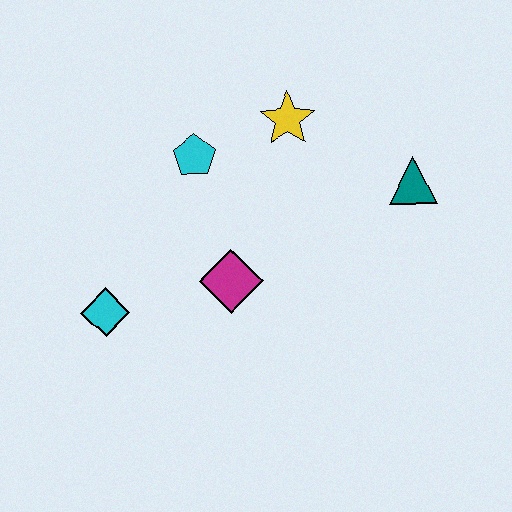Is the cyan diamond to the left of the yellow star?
Yes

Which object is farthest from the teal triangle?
The cyan diamond is farthest from the teal triangle.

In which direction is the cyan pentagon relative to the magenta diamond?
The cyan pentagon is above the magenta diamond.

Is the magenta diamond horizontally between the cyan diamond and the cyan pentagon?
No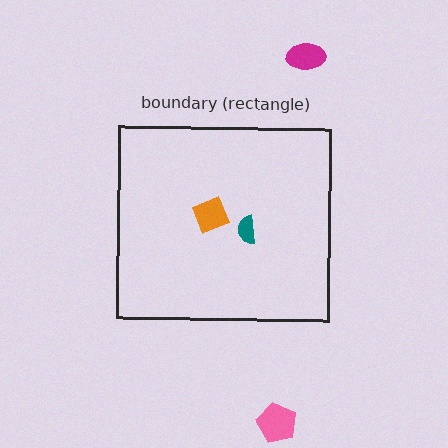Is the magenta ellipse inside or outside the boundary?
Outside.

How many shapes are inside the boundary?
2 inside, 2 outside.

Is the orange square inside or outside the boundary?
Inside.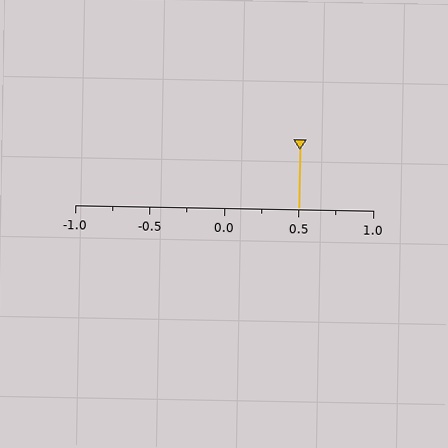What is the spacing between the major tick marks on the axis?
The major ticks are spaced 0.5 apart.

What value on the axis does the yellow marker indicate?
The marker indicates approximately 0.5.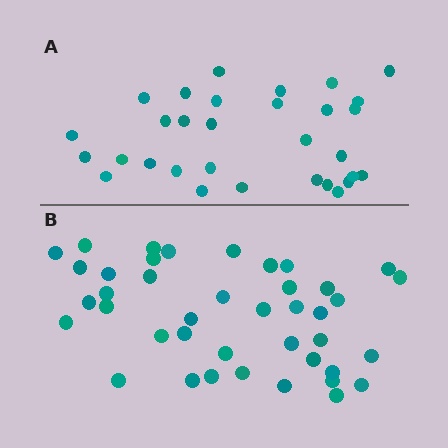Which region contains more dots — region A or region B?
Region B (the bottom region) has more dots.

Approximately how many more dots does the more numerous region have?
Region B has roughly 10 or so more dots than region A.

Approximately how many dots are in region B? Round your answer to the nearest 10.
About 40 dots. (The exact count is 41, which rounds to 40.)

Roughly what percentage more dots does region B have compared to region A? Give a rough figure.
About 30% more.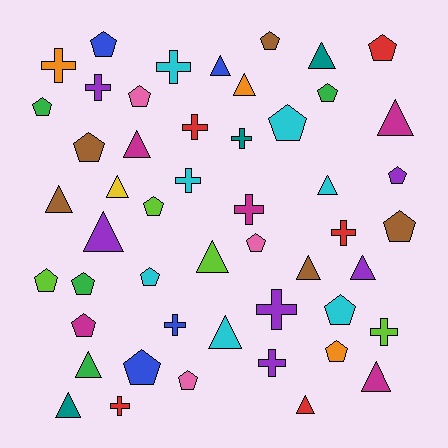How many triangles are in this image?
There are 17 triangles.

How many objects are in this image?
There are 50 objects.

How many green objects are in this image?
There are 4 green objects.